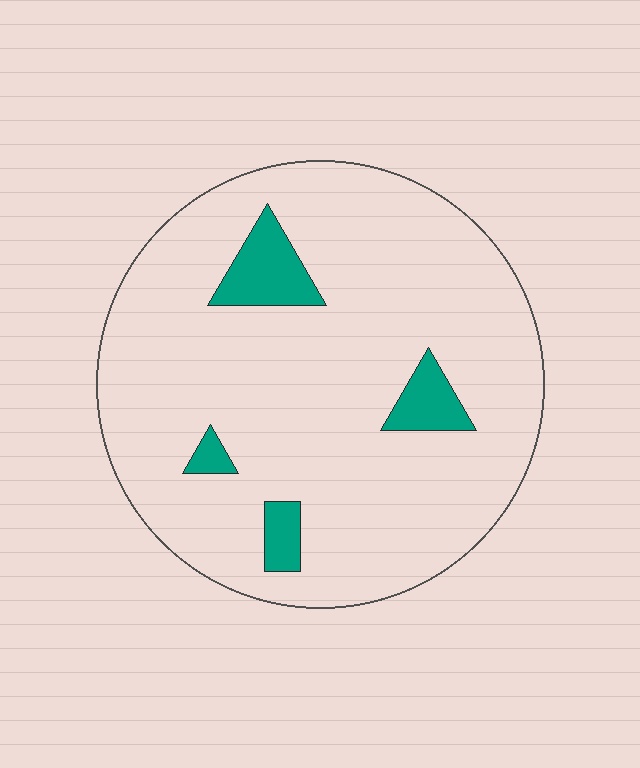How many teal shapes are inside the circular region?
4.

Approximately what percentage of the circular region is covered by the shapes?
Approximately 10%.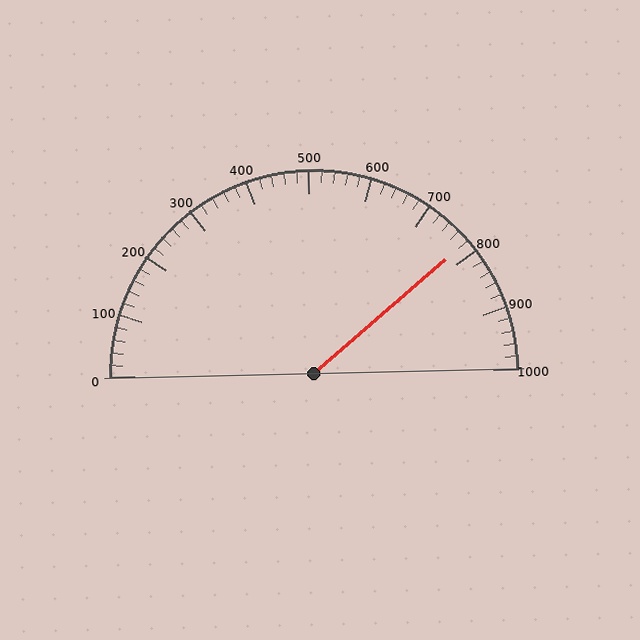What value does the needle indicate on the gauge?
The needle indicates approximately 780.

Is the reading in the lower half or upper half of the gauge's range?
The reading is in the upper half of the range (0 to 1000).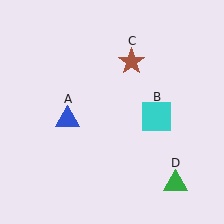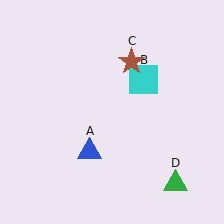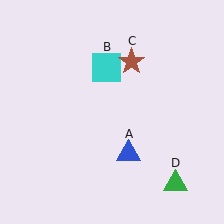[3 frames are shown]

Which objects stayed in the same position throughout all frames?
Brown star (object C) and green triangle (object D) remained stationary.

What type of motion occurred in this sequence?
The blue triangle (object A), cyan square (object B) rotated counterclockwise around the center of the scene.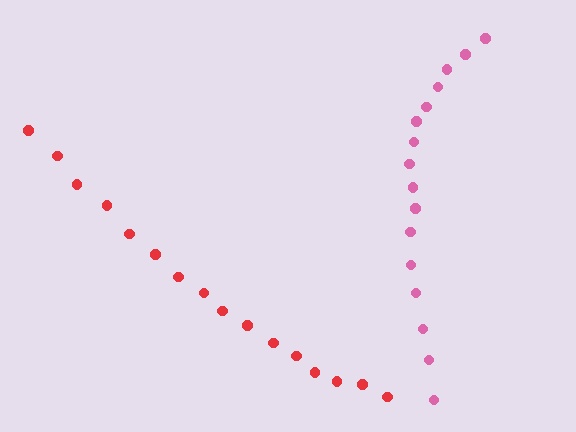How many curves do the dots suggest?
There are 2 distinct paths.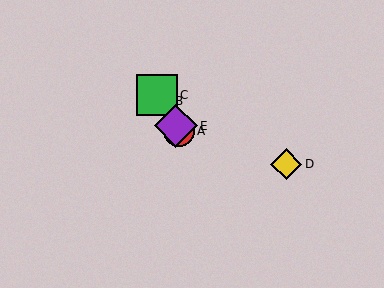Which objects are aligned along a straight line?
Objects A, B, C, E are aligned along a straight line.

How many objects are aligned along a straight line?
4 objects (A, B, C, E) are aligned along a straight line.